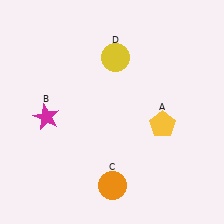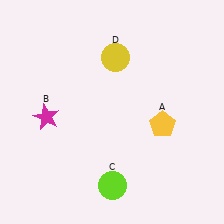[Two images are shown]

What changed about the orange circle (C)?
In Image 1, C is orange. In Image 2, it changed to lime.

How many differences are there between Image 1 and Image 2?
There is 1 difference between the two images.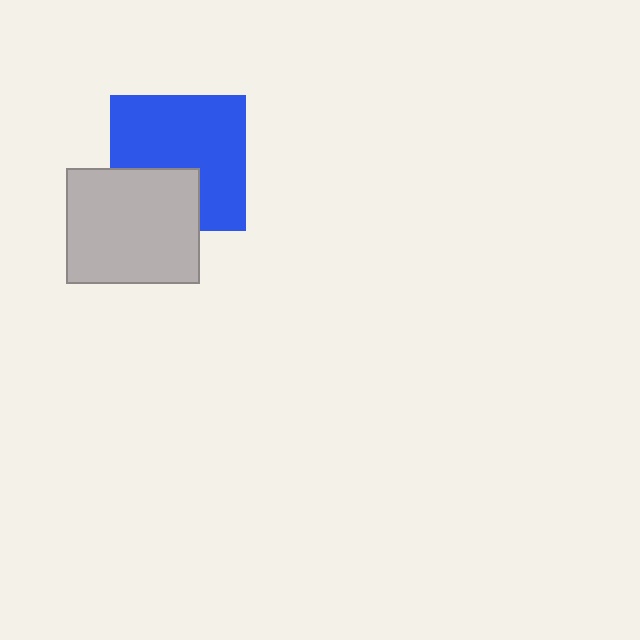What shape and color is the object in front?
The object in front is a light gray rectangle.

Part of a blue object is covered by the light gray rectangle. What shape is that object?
It is a square.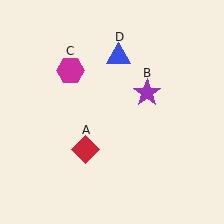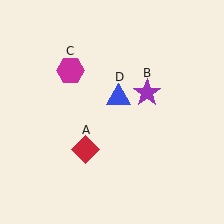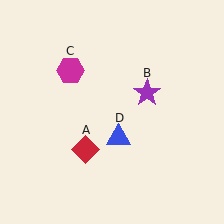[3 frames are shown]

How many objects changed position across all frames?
1 object changed position: blue triangle (object D).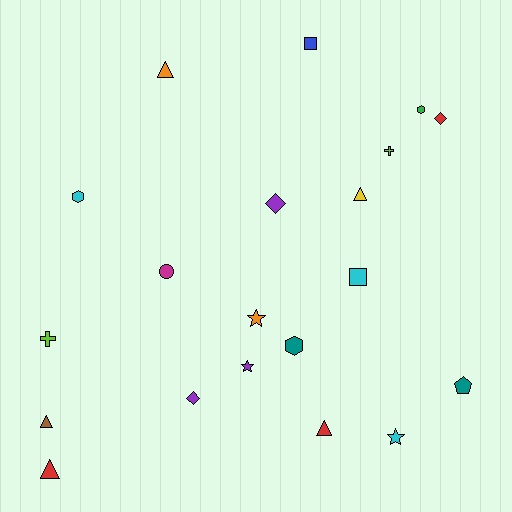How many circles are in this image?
There is 1 circle.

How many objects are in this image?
There are 20 objects.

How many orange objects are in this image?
There are 2 orange objects.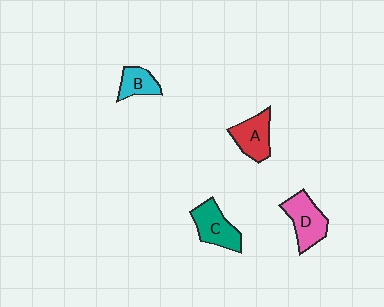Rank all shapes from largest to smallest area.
From largest to smallest: D (pink), C (teal), A (red), B (cyan).